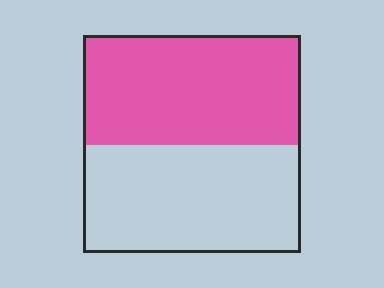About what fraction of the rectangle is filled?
About one half (1/2).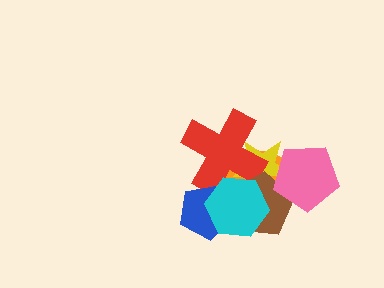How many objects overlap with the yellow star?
5 objects overlap with the yellow star.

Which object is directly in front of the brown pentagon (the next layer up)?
The blue pentagon is directly in front of the brown pentagon.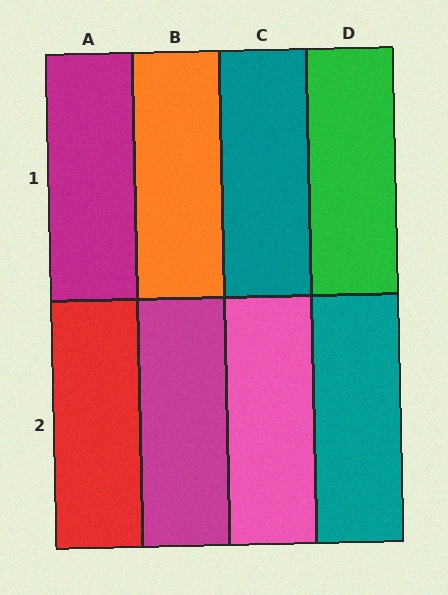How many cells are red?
1 cell is red.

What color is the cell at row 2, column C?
Pink.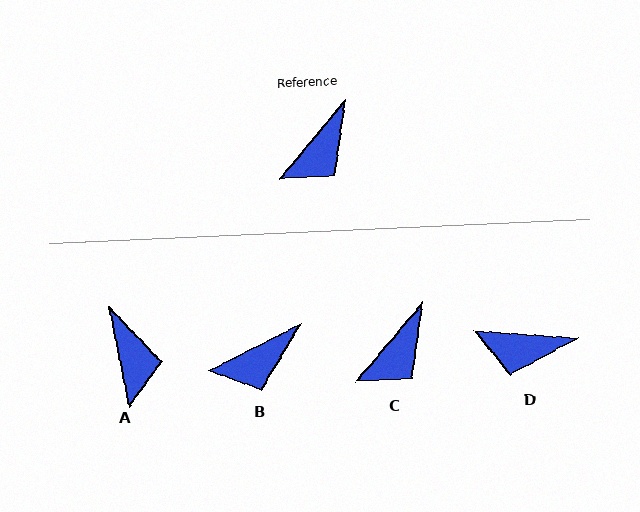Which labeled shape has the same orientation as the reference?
C.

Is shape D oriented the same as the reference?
No, it is off by about 54 degrees.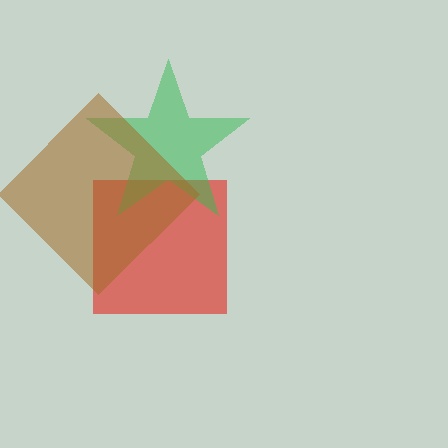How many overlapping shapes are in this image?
There are 3 overlapping shapes in the image.